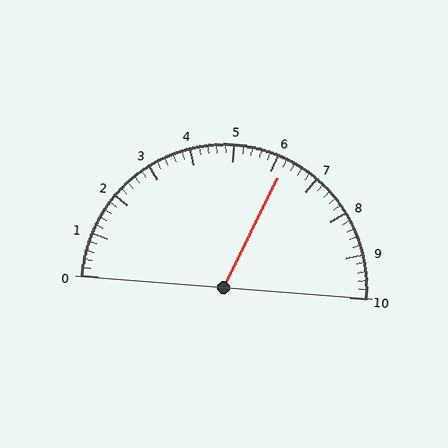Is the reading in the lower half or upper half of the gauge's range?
The reading is in the upper half of the range (0 to 10).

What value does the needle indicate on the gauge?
The needle indicates approximately 6.2.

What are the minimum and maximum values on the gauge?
The gauge ranges from 0 to 10.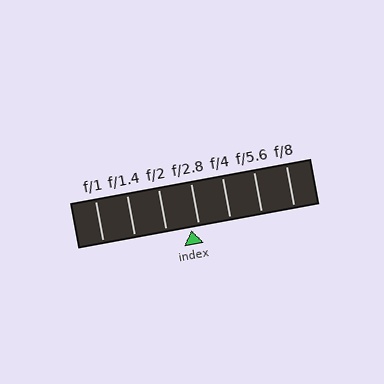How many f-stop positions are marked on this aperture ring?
There are 7 f-stop positions marked.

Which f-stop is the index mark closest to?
The index mark is closest to f/2.8.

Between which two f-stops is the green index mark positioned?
The index mark is between f/2 and f/2.8.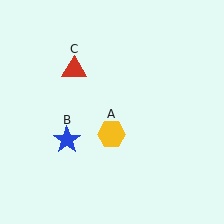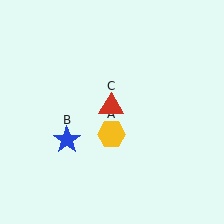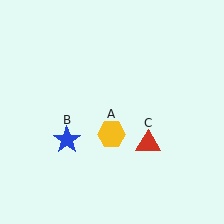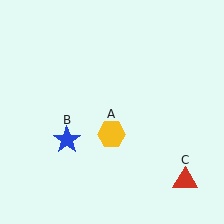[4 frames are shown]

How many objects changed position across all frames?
1 object changed position: red triangle (object C).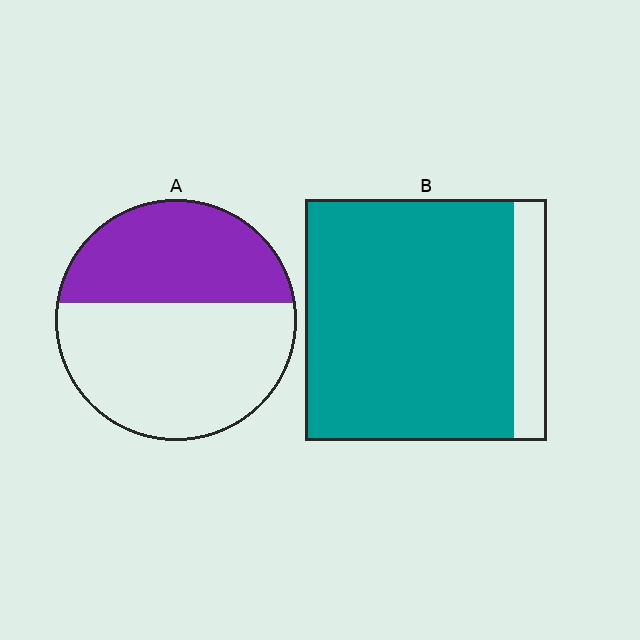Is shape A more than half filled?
No.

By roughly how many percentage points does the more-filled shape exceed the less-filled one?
By roughly 45 percentage points (B over A).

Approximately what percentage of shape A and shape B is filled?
A is approximately 40% and B is approximately 85%.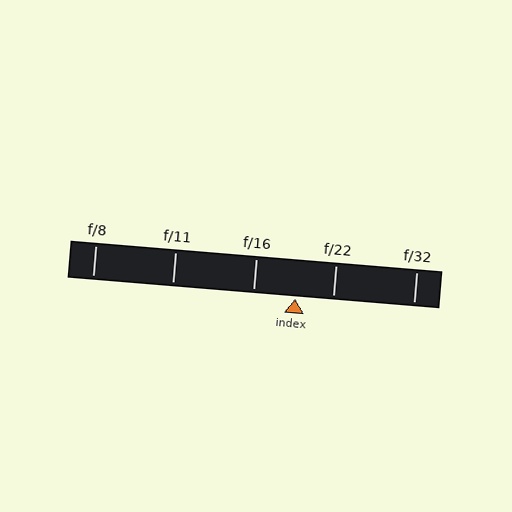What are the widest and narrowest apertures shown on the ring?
The widest aperture shown is f/8 and the narrowest is f/32.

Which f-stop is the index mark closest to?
The index mark is closest to f/22.